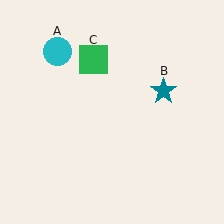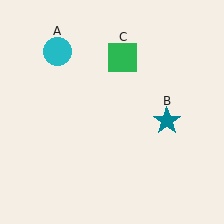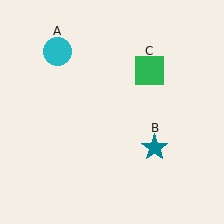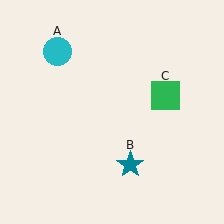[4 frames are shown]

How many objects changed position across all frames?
2 objects changed position: teal star (object B), green square (object C).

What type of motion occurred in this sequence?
The teal star (object B), green square (object C) rotated clockwise around the center of the scene.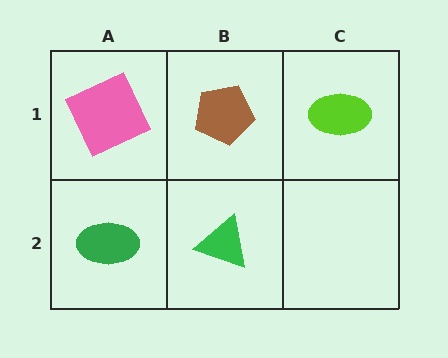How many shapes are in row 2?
2 shapes.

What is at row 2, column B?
A green triangle.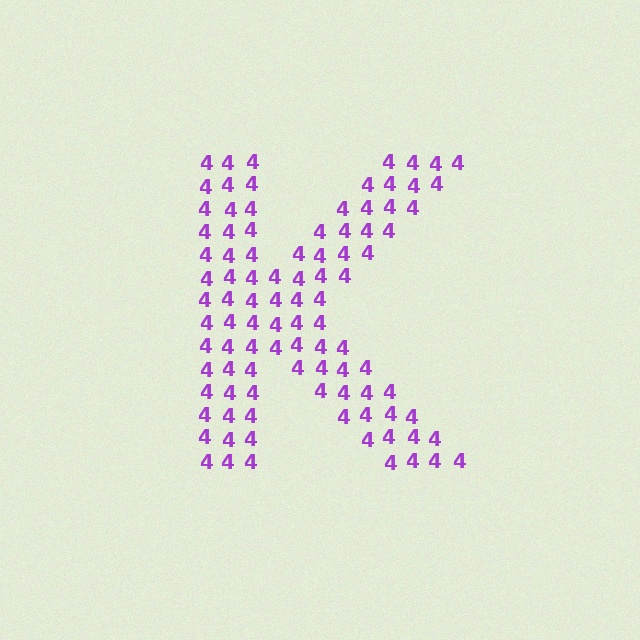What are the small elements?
The small elements are digit 4's.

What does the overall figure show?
The overall figure shows the letter K.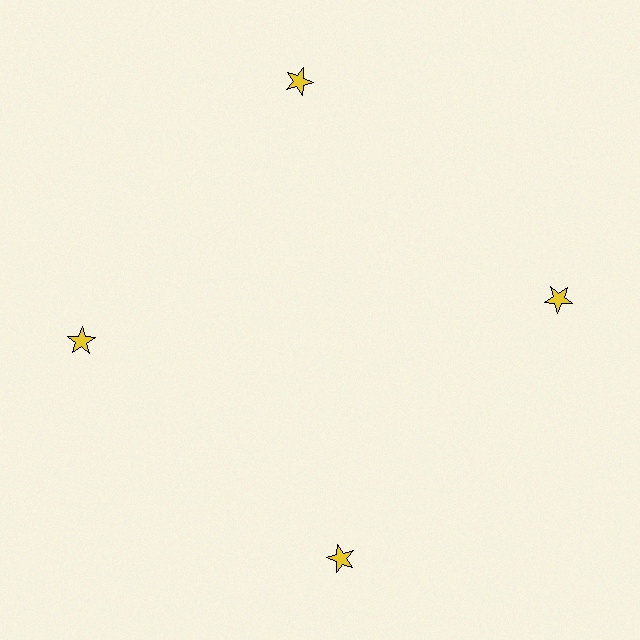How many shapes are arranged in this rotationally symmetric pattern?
There are 4 shapes, arranged in 4 groups of 1.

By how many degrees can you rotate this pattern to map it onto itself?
The pattern maps onto itself every 90 degrees of rotation.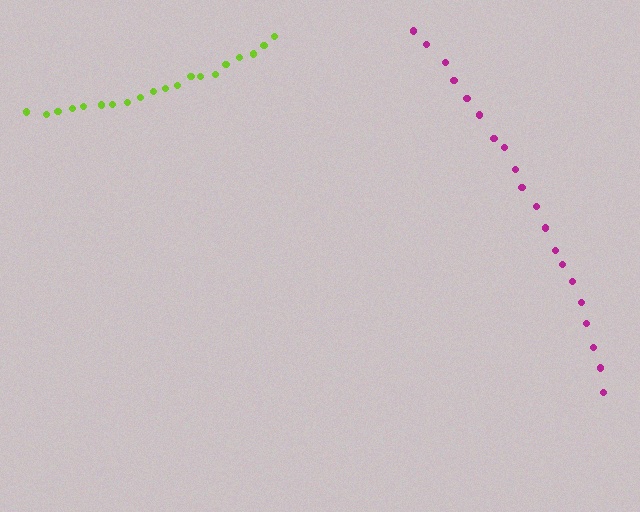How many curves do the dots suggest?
There are 2 distinct paths.